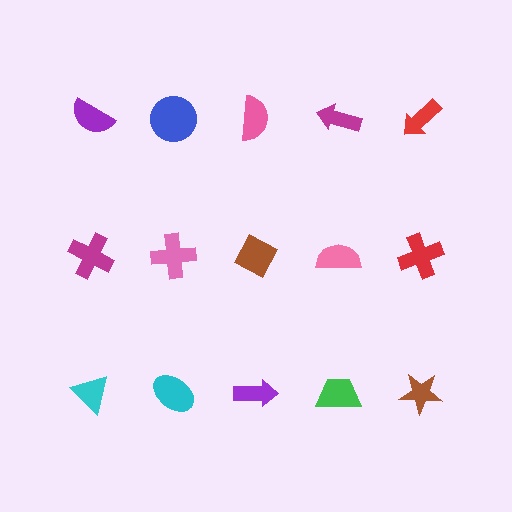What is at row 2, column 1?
A magenta cross.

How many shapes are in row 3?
5 shapes.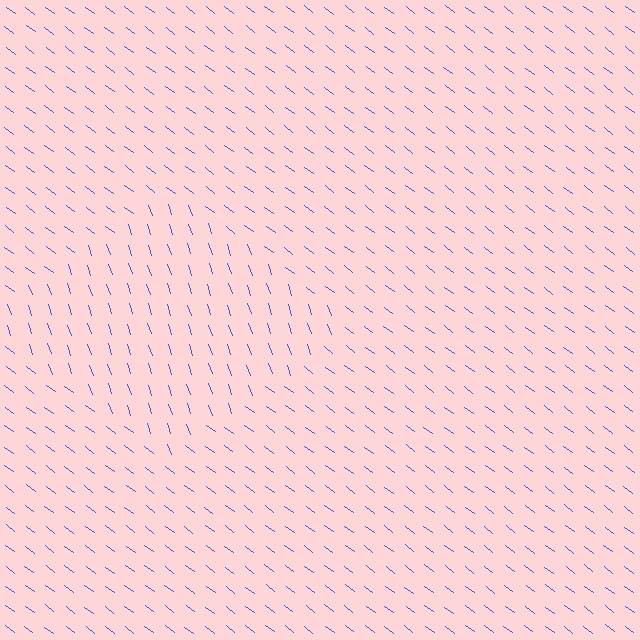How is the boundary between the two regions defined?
The boundary is defined purely by a change in line orientation (approximately 34 degrees difference). All lines are the same color and thickness.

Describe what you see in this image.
The image is filled with small blue line segments. A diamond region in the image has lines oriented differently from the surrounding lines, creating a visible texture boundary.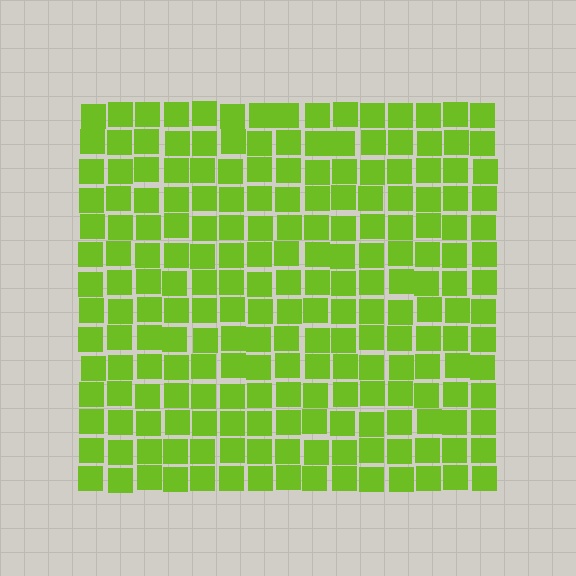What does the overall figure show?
The overall figure shows a square.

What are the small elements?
The small elements are squares.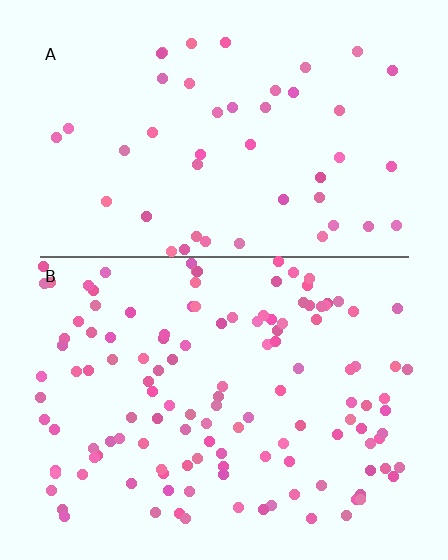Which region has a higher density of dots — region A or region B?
B (the bottom).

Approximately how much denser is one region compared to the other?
Approximately 2.8× — region B over region A.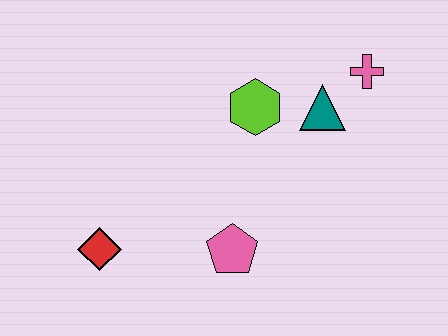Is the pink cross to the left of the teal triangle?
No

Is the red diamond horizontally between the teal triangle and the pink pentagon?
No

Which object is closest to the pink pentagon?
The red diamond is closest to the pink pentagon.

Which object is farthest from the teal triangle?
The red diamond is farthest from the teal triangle.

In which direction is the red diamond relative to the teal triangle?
The red diamond is to the left of the teal triangle.